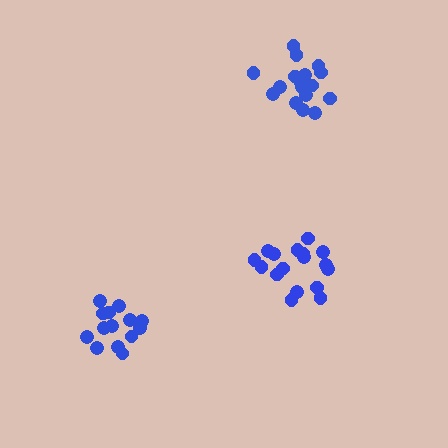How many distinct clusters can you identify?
There are 3 distinct clusters.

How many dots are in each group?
Group 1: 17 dots, Group 2: 17 dots, Group 3: 14 dots (48 total).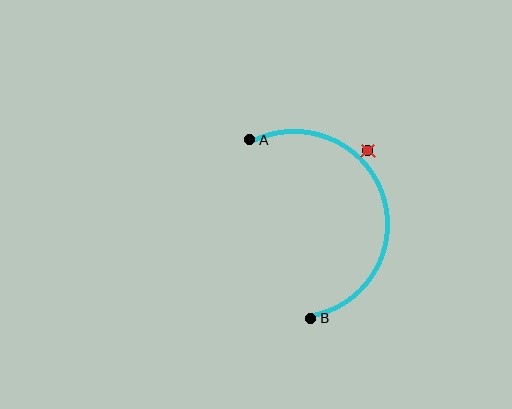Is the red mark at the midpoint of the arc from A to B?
No — the red mark does not lie on the arc at all. It sits slightly outside the curve.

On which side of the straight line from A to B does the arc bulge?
The arc bulges to the right of the straight line connecting A and B.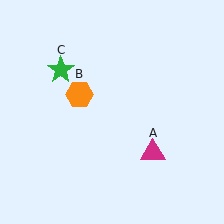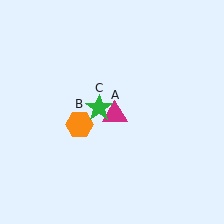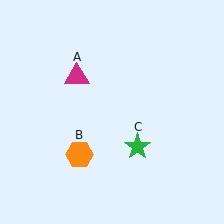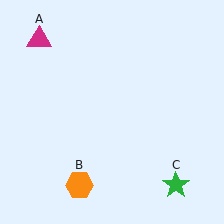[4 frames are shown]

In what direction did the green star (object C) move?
The green star (object C) moved down and to the right.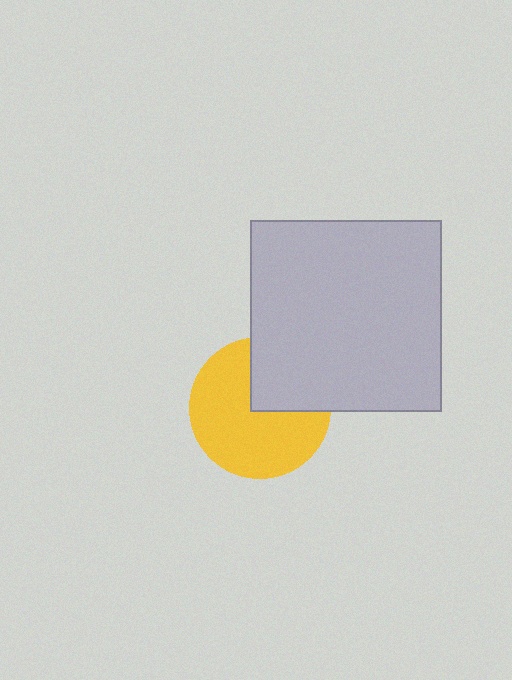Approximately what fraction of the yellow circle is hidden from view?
Roughly 31% of the yellow circle is hidden behind the light gray square.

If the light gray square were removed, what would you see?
You would see the complete yellow circle.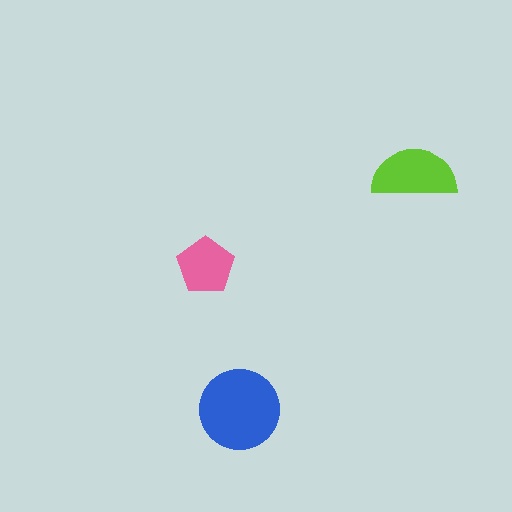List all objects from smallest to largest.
The pink pentagon, the lime semicircle, the blue circle.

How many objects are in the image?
There are 3 objects in the image.